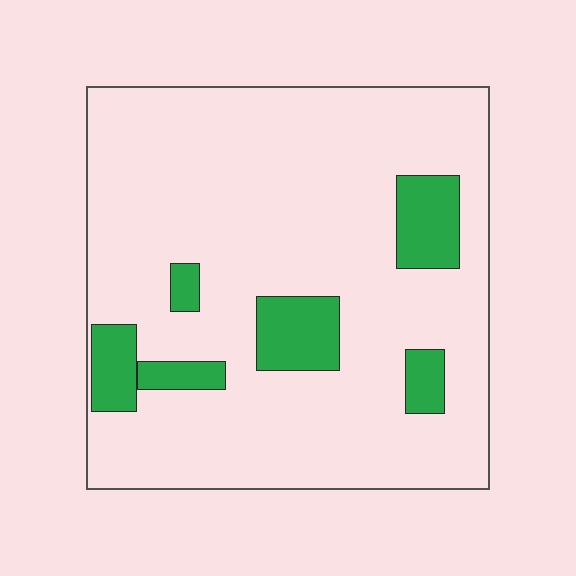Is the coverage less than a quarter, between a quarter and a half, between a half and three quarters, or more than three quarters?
Less than a quarter.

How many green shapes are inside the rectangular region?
6.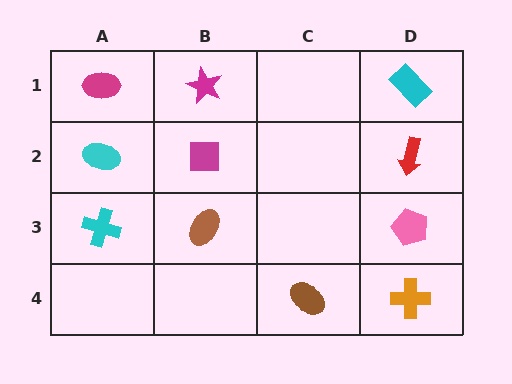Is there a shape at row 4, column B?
No, that cell is empty.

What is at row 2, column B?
A magenta square.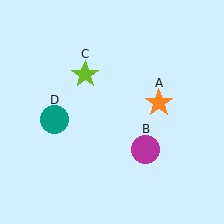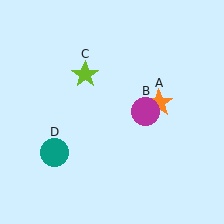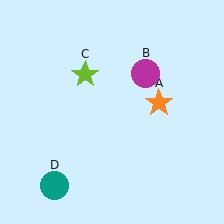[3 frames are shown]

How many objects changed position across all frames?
2 objects changed position: magenta circle (object B), teal circle (object D).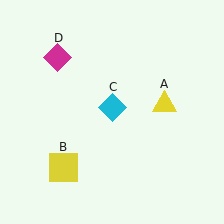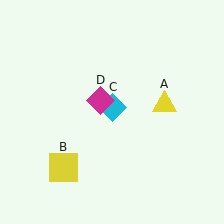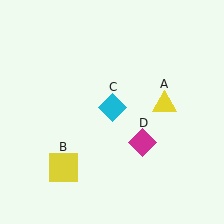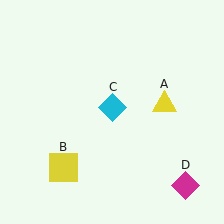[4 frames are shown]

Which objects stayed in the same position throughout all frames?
Yellow triangle (object A) and yellow square (object B) and cyan diamond (object C) remained stationary.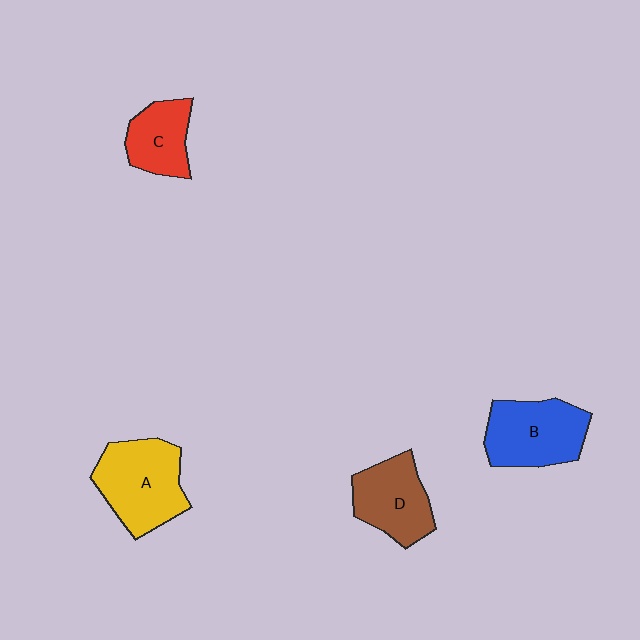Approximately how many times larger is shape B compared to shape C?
Approximately 1.5 times.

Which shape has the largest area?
Shape A (yellow).